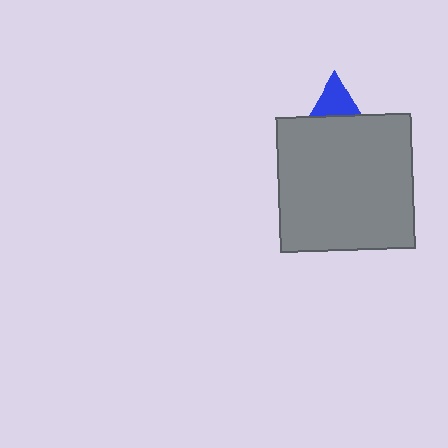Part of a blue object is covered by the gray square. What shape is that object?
It is a triangle.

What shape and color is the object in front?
The object in front is a gray square.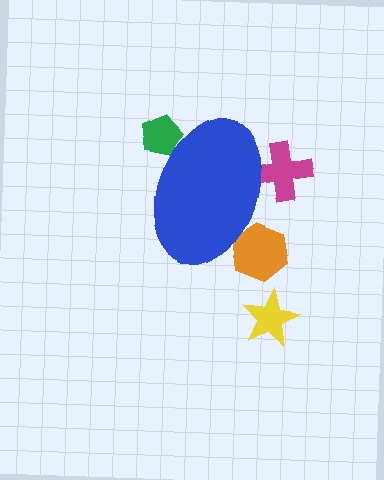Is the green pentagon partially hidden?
Yes, the green pentagon is partially hidden behind the blue ellipse.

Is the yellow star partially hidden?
No, the yellow star is fully visible.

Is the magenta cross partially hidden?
Yes, the magenta cross is partially hidden behind the blue ellipse.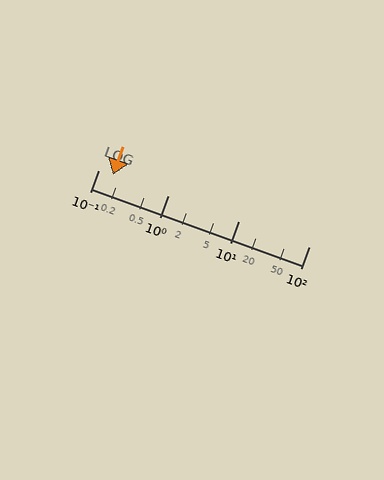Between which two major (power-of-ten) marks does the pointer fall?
The pointer is between 0.1 and 1.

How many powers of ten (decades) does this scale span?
The scale spans 3 decades, from 0.1 to 100.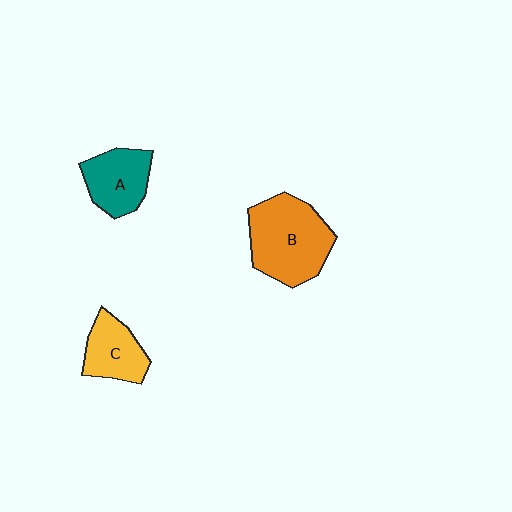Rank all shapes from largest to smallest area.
From largest to smallest: B (orange), A (teal), C (yellow).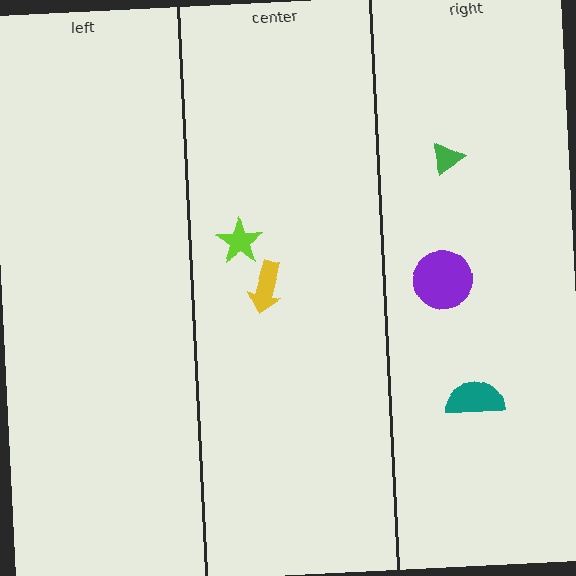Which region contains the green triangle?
The right region.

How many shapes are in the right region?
3.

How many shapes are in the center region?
2.